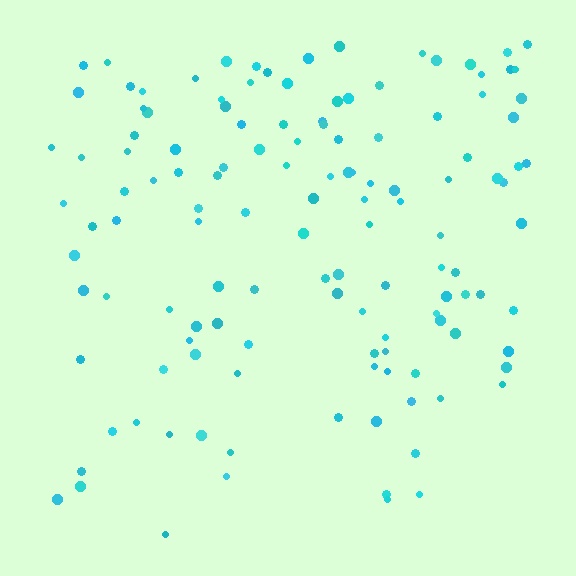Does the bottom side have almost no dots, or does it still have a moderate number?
Still a moderate number, just noticeably fewer than the top.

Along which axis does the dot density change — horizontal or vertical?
Vertical.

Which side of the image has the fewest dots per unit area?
The bottom.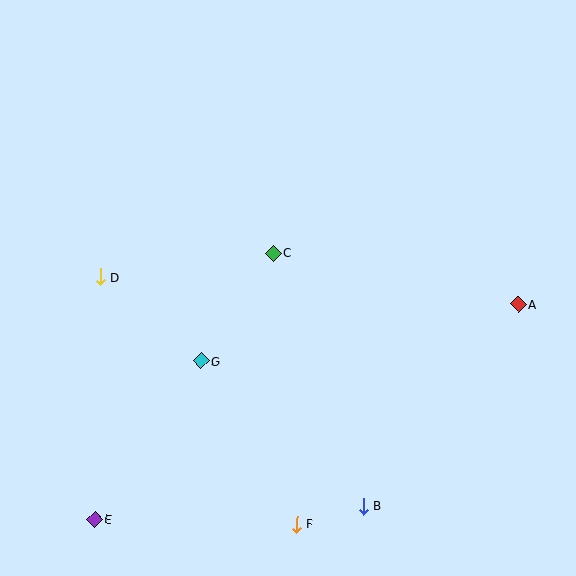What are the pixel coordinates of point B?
Point B is at (363, 506).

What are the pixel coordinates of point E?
Point E is at (95, 520).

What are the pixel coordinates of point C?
Point C is at (273, 253).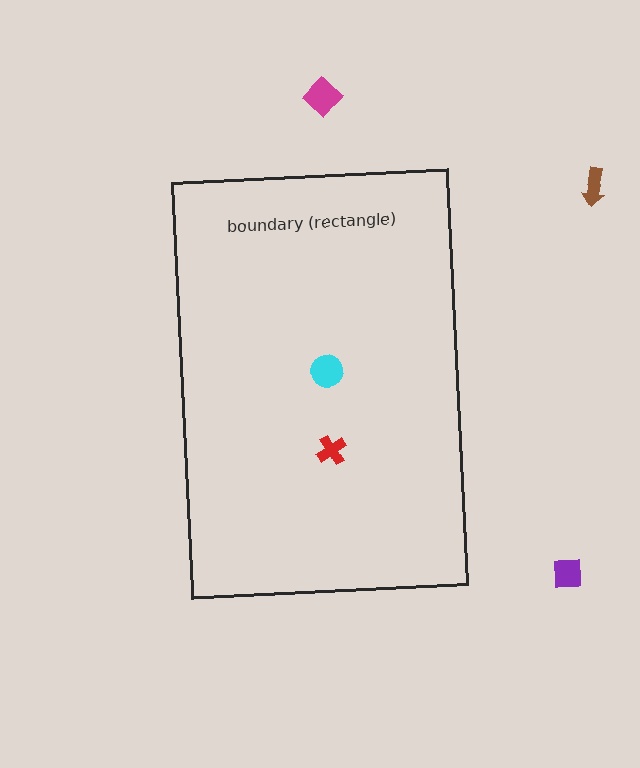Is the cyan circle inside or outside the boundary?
Inside.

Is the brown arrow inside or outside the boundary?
Outside.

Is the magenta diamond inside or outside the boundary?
Outside.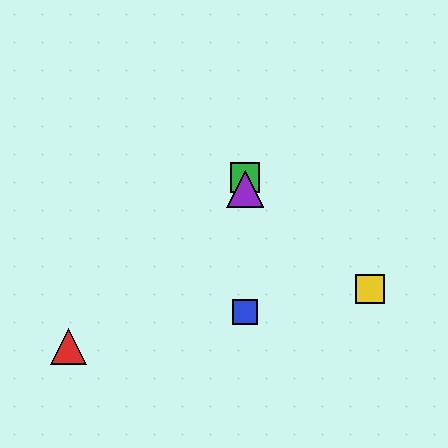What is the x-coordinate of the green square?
The green square is at x≈245.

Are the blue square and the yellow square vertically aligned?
No, the blue square is at x≈245 and the yellow square is at x≈370.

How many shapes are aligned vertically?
3 shapes (the blue square, the green square, the purple triangle) are aligned vertically.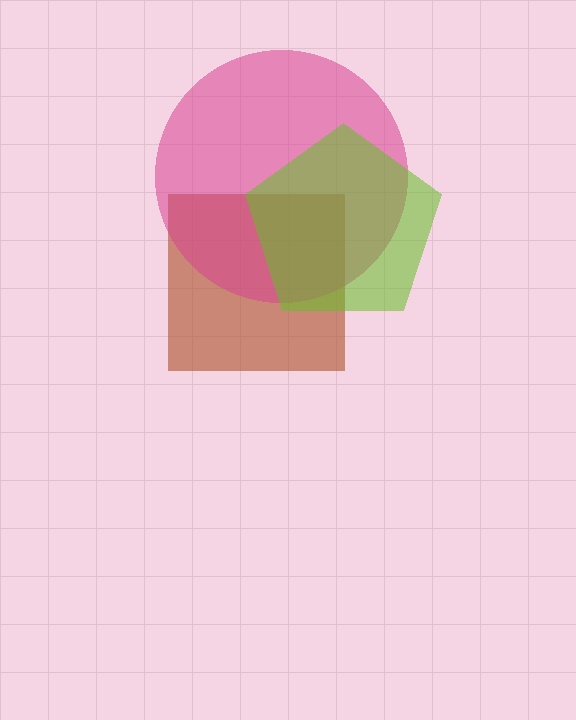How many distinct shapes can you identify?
There are 3 distinct shapes: a brown square, a magenta circle, a lime pentagon.